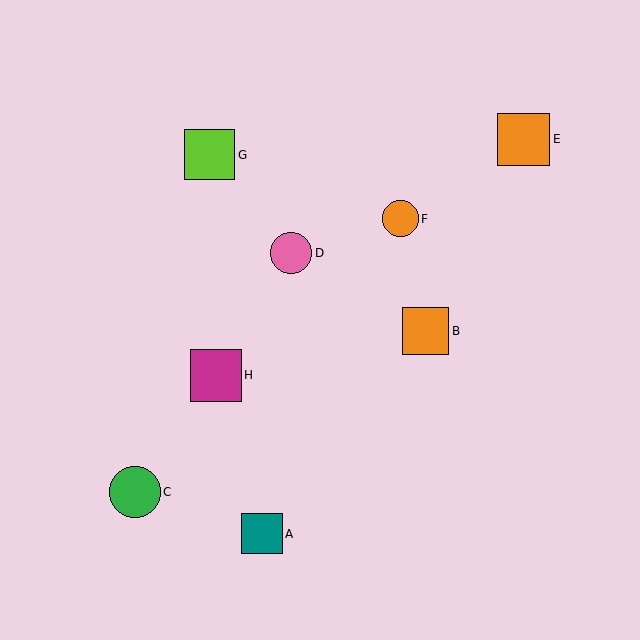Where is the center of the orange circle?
The center of the orange circle is at (401, 219).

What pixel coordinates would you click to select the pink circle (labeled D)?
Click at (291, 253) to select the pink circle D.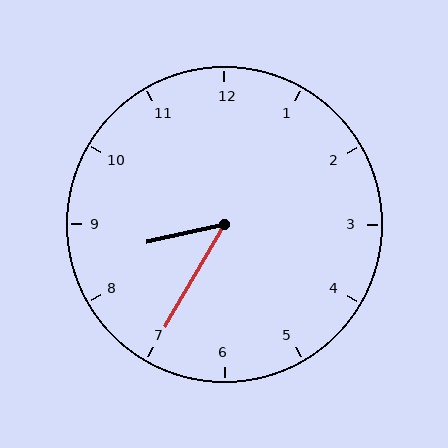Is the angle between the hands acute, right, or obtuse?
It is acute.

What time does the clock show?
8:35.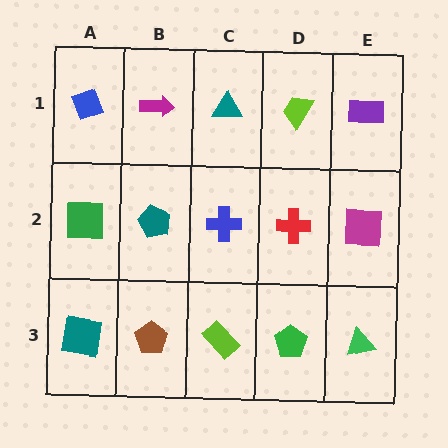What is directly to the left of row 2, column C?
A teal pentagon.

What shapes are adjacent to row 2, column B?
A magenta arrow (row 1, column B), a brown pentagon (row 3, column B), a green square (row 2, column A), a blue cross (row 2, column C).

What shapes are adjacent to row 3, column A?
A green square (row 2, column A), a brown pentagon (row 3, column B).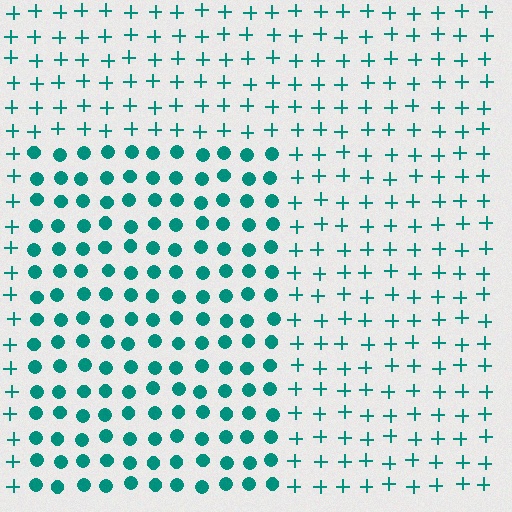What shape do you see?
I see a rectangle.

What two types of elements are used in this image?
The image uses circles inside the rectangle region and plus signs outside it.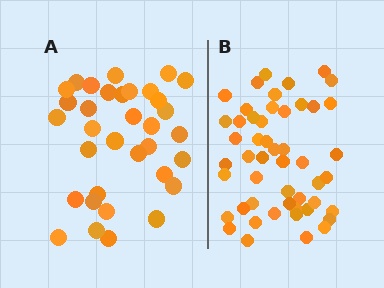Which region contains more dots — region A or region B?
Region B (the right region) has more dots.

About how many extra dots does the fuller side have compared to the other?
Region B has approximately 15 more dots than region A.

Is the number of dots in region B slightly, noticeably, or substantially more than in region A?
Region B has substantially more. The ratio is roughly 1.5 to 1.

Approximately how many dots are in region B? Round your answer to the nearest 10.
About 50 dots.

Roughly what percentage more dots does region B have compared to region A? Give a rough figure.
About 45% more.